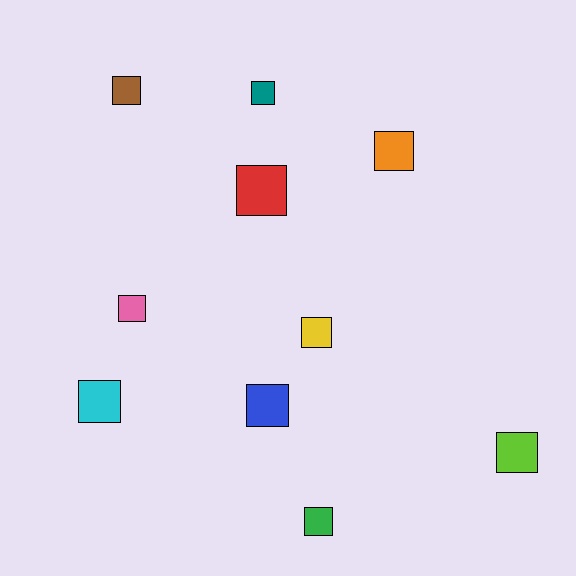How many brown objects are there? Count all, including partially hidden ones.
There is 1 brown object.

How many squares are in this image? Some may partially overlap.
There are 10 squares.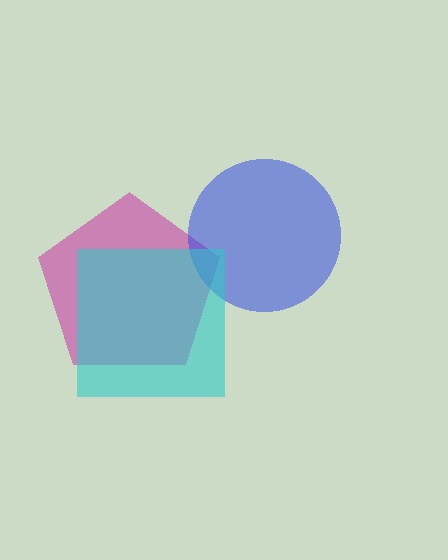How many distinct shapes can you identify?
There are 3 distinct shapes: a magenta pentagon, a blue circle, a cyan square.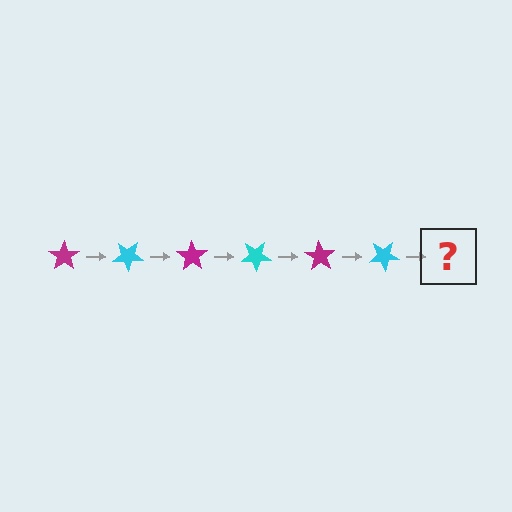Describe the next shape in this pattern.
It should be a magenta star, rotated 210 degrees from the start.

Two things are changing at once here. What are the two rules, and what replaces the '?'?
The two rules are that it rotates 35 degrees each step and the color cycles through magenta and cyan. The '?' should be a magenta star, rotated 210 degrees from the start.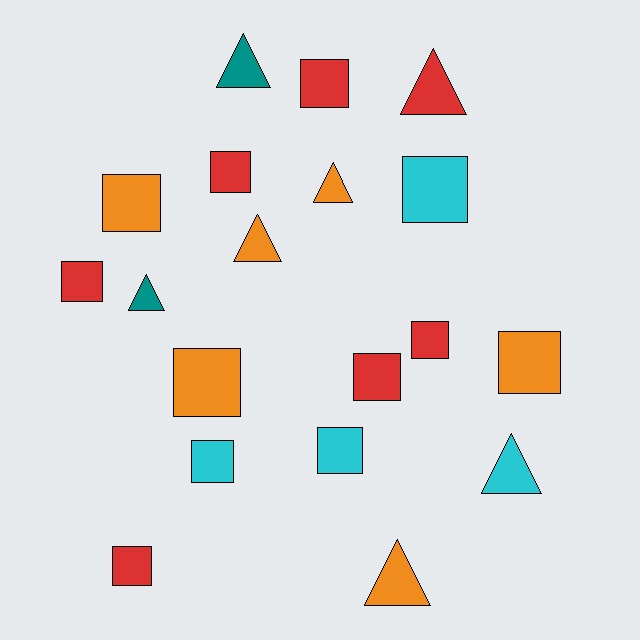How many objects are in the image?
There are 19 objects.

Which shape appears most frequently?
Square, with 12 objects.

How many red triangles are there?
There is 1 red triangle.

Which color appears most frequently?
Red, with 7 objects.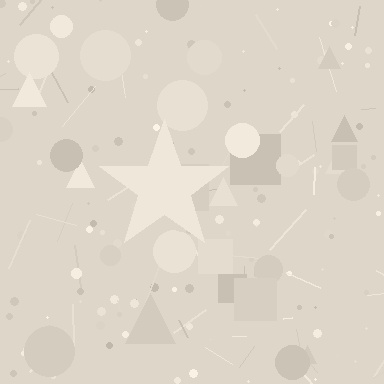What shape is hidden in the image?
A star is hidden in the image.